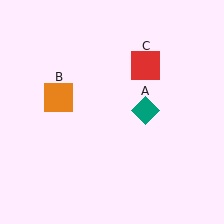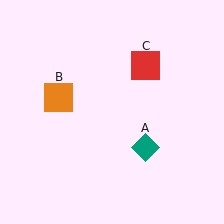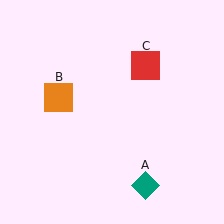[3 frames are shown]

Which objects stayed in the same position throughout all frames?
Orange square (object B) and red square (object C) remained stationary.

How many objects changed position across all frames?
1 object changed position: teal diamond (object A).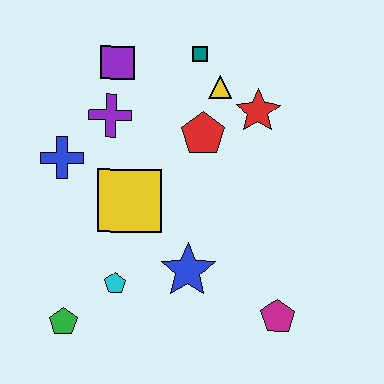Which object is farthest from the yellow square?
The magenta pentagon is farthest from the yellow square.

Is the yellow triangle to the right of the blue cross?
Yes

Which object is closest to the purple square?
The purple cross is closest to the purple square.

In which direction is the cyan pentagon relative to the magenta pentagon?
The cyan pentagon is to the left of the magenta pentagon.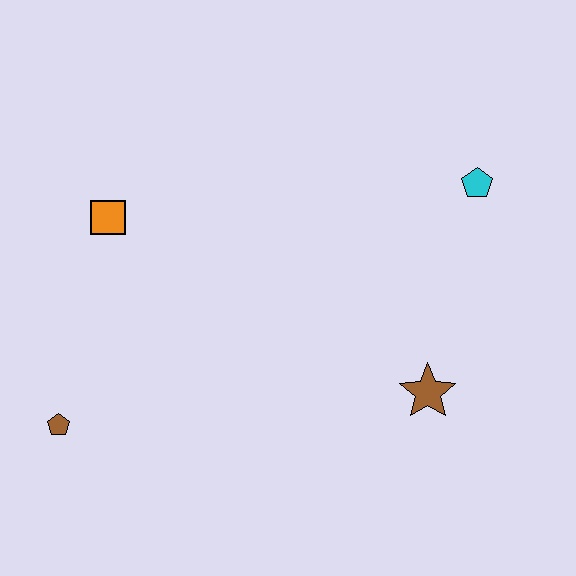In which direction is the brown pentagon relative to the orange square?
The brown pentagon is below the orange square.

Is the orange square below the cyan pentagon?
Yes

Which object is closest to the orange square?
The brown pentagon is closest to the orange square.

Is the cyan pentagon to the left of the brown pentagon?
No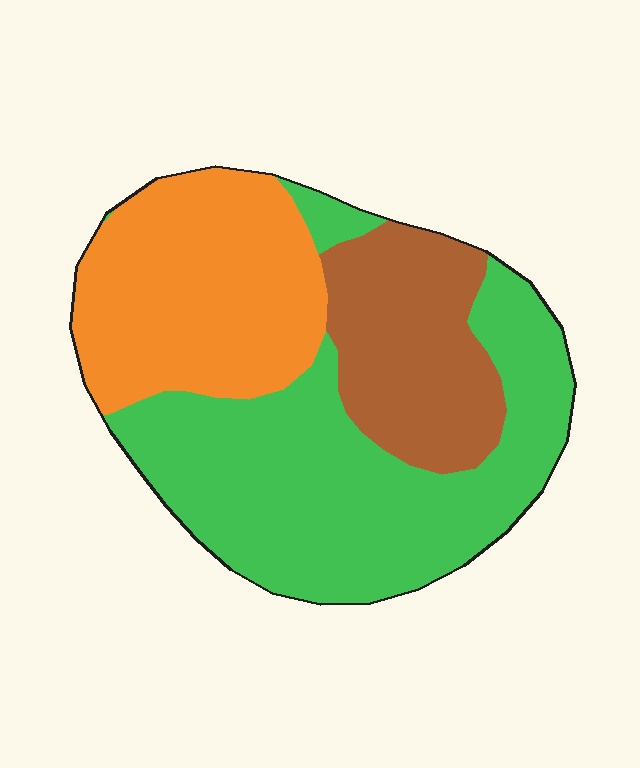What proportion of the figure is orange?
Orange takes up about one third (1/3) of the figure.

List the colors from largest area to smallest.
From largest to smallest: green, orange, brown.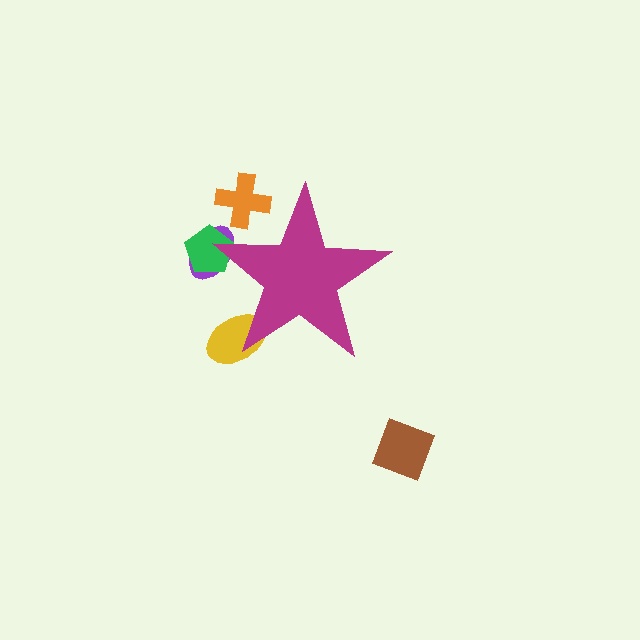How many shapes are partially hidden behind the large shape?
4 shapes are partially hidden.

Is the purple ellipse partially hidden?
Yes, the purple ellipse is partially hidden behind the magenta star.